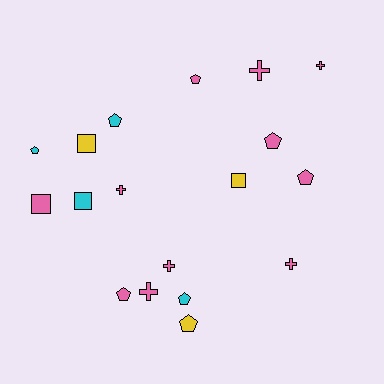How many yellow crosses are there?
There are no yellow crosses.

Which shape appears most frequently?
Pentagon, with 8 objects.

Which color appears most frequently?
Pink, with 11 objects.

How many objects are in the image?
There are 18 objects.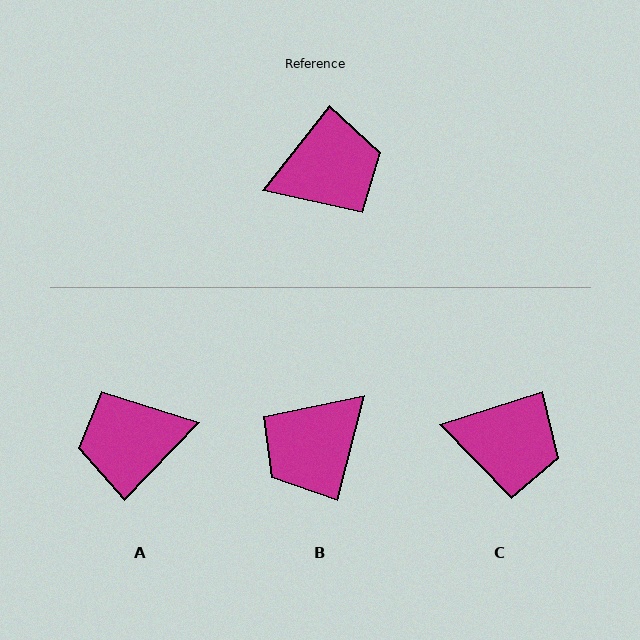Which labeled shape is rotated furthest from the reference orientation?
A, about 174 degrees away.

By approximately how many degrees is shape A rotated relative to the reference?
Approximately 174 degrees counter-clockwise.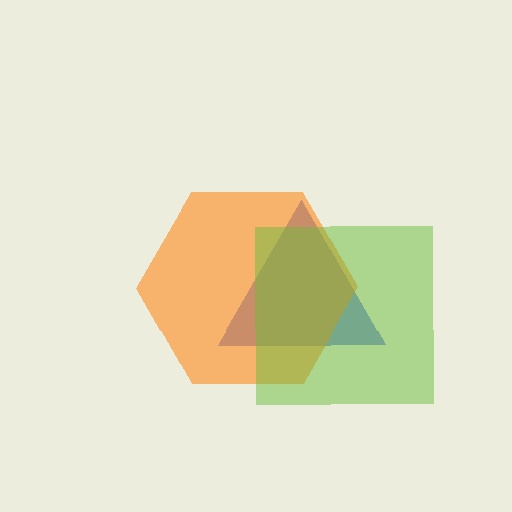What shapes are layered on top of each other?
The layered shapes are: a blue triangle, an orange hexagon, a lime square.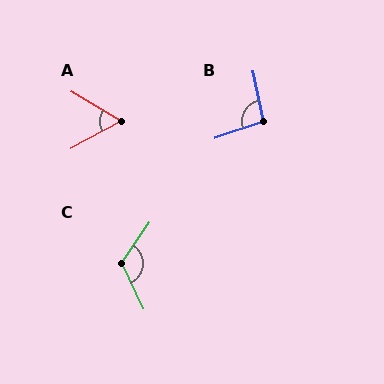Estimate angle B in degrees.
Approximately 96 degrees.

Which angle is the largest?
C, at approximately 120 degrees.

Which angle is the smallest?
A, at approximately 59 degrees.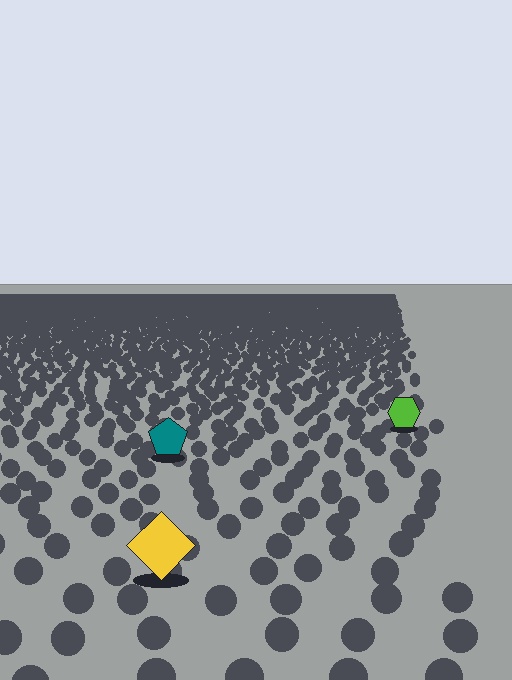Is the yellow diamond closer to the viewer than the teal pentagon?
Yes. The yellow diamond is closer — you can tell from the texture gradient: the ground texture is coarser near it.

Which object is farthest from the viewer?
The lime hexagon is farthest from the viewer. It appears smaller and the ground texture around it is denser.